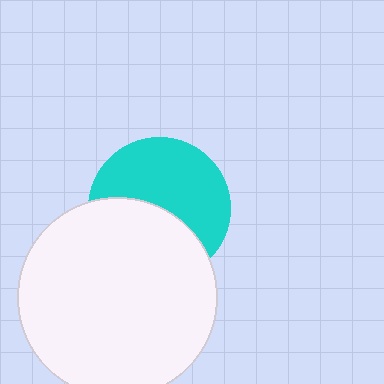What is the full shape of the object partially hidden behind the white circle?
The partially hidden object is a cyan circle.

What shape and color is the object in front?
The object in front is a white circle.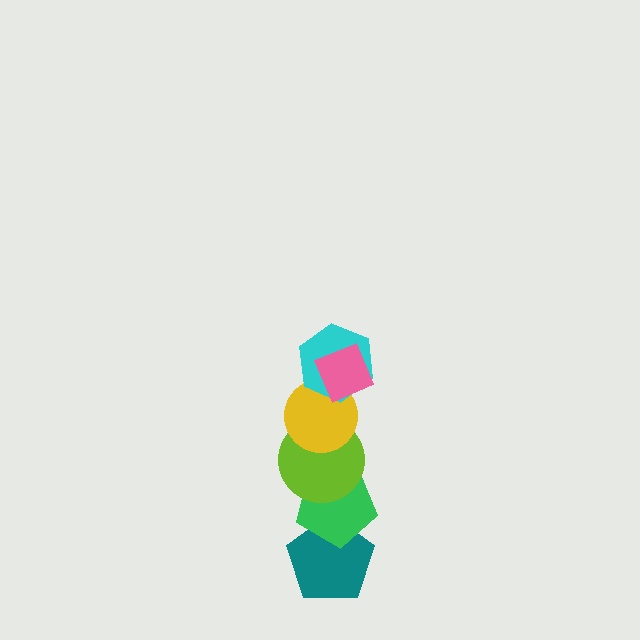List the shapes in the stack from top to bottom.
From top to bottom: the pink diamond, the cyan hexagon, the yellow circle, the lime circle, the green pentagon, the teal pentagon.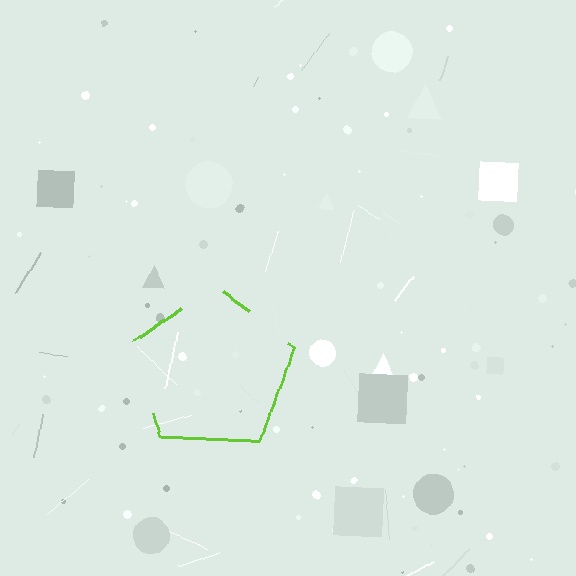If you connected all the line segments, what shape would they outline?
They would outline a pentagon.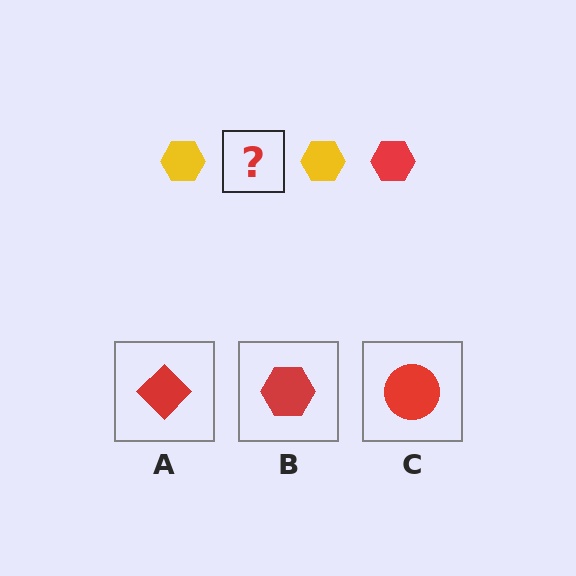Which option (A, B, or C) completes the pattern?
B.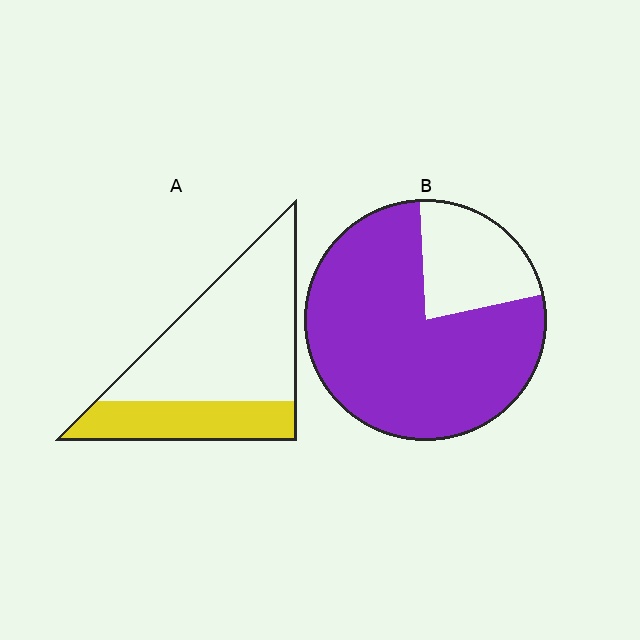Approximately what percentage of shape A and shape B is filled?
A is approximately 30% and B is approximately 80%.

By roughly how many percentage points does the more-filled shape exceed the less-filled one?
By roughly 45 percentage points (B over A).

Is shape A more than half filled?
No.